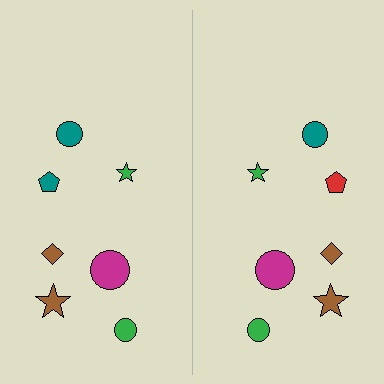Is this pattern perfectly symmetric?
No, the pattern is not perfectly symmetric. The red pentagon on the right side breaks the symmetry — its mirror counterpart is teal.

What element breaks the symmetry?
The red pentagon on the right side breaks the symmetry — its mirror counterpart is teal.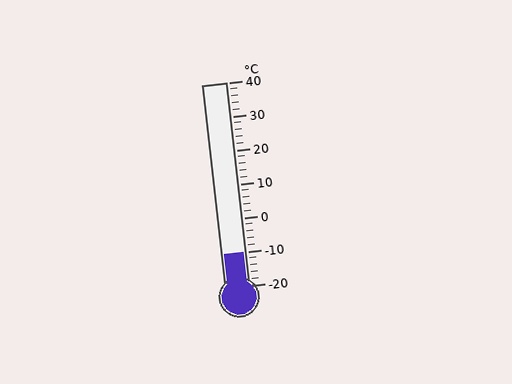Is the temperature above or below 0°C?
The temperature is below 0°C.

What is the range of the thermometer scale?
The thermometer scale ranges from -20°C to 40°C.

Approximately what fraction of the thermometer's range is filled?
The thermometer is filled to approximately 15% of its range.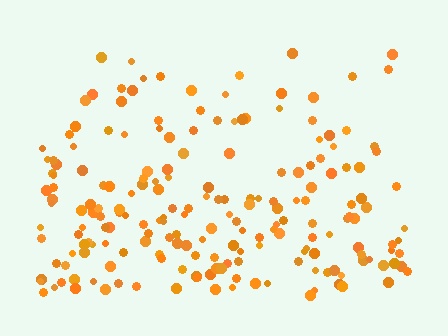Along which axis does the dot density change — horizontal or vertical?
Vertical.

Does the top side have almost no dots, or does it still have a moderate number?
Still a moderate number, just noticeably fewer than the bottom.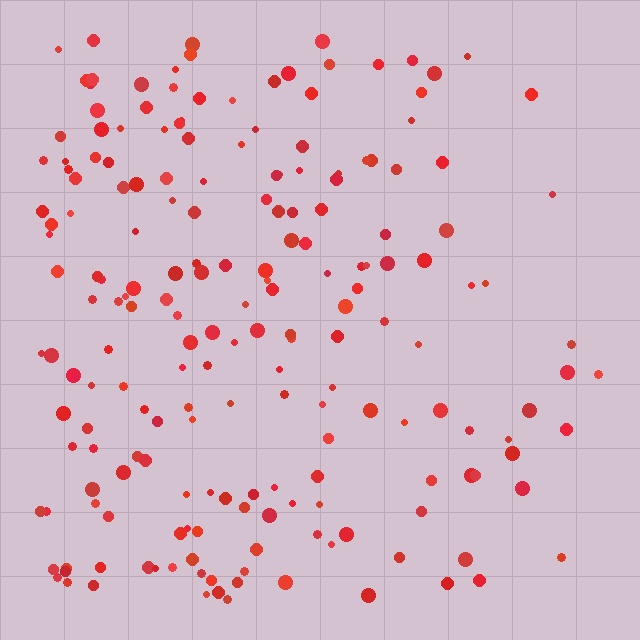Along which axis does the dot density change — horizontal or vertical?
Horizontal.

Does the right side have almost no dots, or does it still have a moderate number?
Still a moderate number, just noticeably fewer than the left.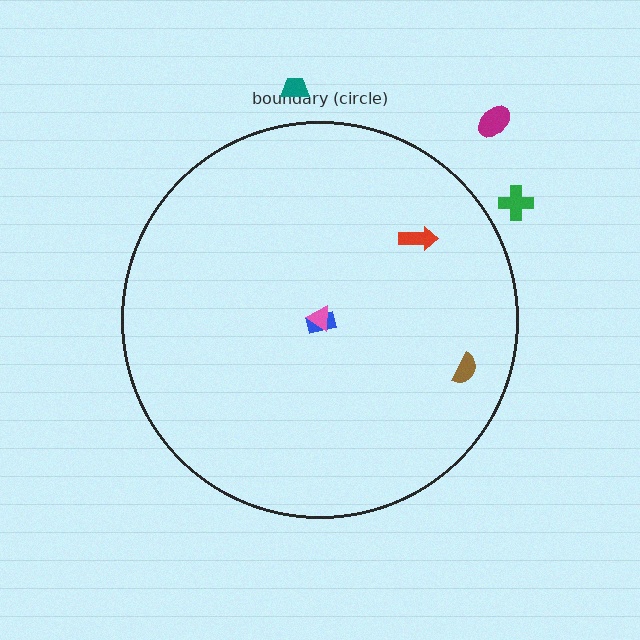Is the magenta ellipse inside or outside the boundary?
Outside.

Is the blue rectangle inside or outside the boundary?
Inside.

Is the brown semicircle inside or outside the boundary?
Inside.